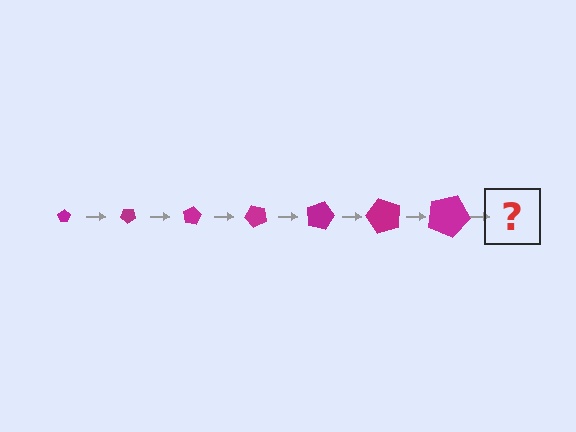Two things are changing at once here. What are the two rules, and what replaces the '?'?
The two rules are that the pentagon grows larger each step and it rotates 40 degrees each step. The '?' should be a pentagon, larger than the previous one and rotated 280 degrees from the start.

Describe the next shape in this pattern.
It should be a pentagon, larger than the previous one and rotated 280 degrees from the start.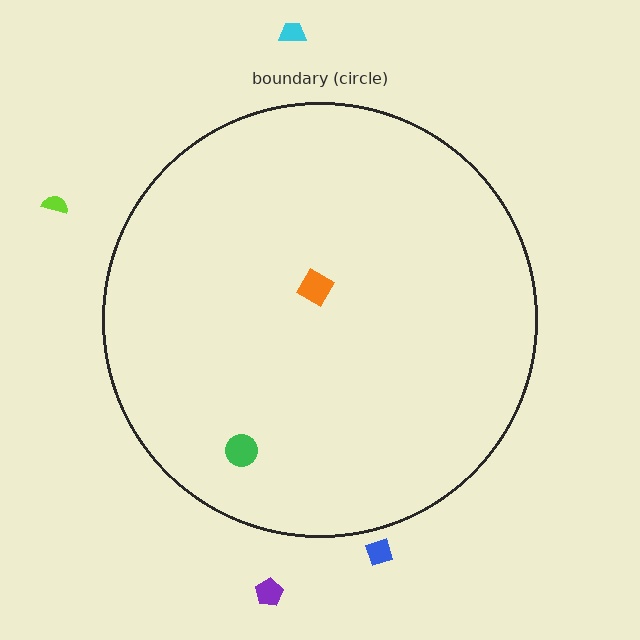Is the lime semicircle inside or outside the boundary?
Outside.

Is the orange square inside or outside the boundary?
Inside.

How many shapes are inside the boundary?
2 inside, 4 outside.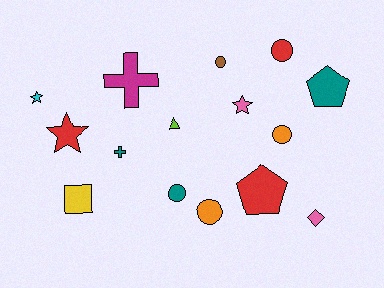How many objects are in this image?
There are 15 objects.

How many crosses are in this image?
There are 2 crosses.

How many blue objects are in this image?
There are no blue objects.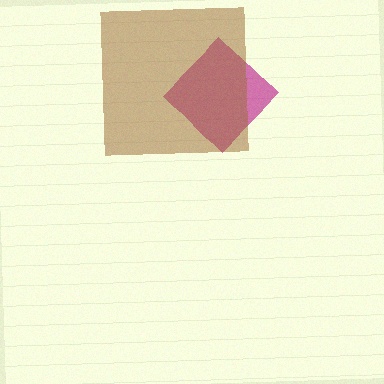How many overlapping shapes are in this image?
There are 2 overlapping shapes in the image.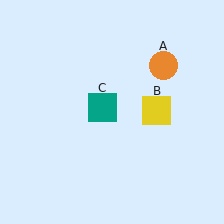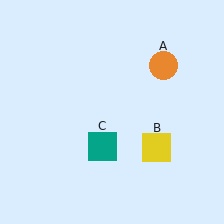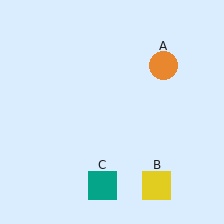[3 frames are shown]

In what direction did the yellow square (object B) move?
The yellow square (object B) moved down.